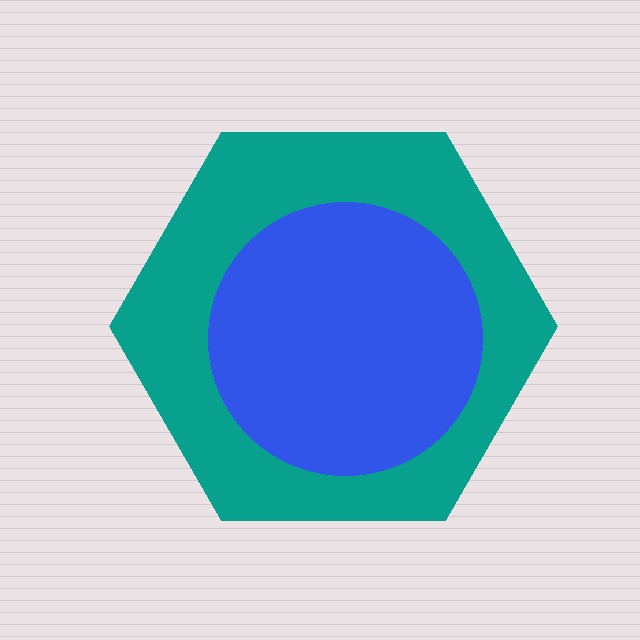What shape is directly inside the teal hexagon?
The blue circle.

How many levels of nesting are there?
2.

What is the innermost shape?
The blue circle.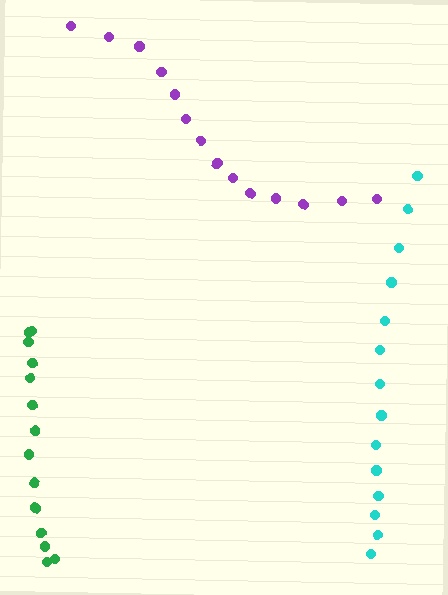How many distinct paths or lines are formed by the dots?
There are 3 distinct paths.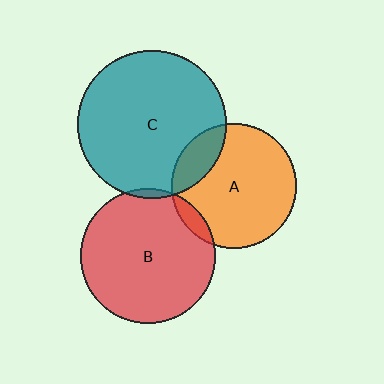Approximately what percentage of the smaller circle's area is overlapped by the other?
Approximately 15%.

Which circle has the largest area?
Circle C (teal).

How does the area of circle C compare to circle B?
Approximately 1.2 times.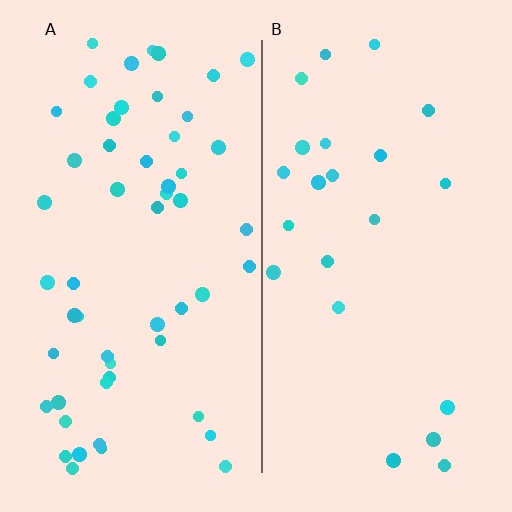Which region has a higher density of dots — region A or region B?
A (the left).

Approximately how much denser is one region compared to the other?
Approximately 2.4× — region A over region B.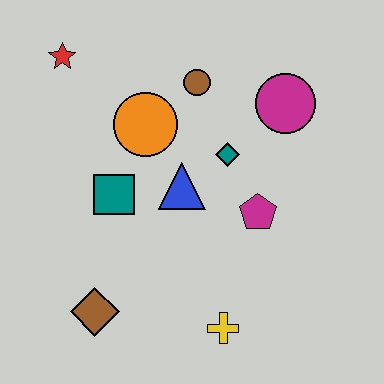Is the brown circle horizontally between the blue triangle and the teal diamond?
Yes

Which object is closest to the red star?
The orange circle is closest to the red star.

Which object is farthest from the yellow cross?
The red star is farthest from the yellow cross.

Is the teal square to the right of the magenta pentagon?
No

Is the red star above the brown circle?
Yes